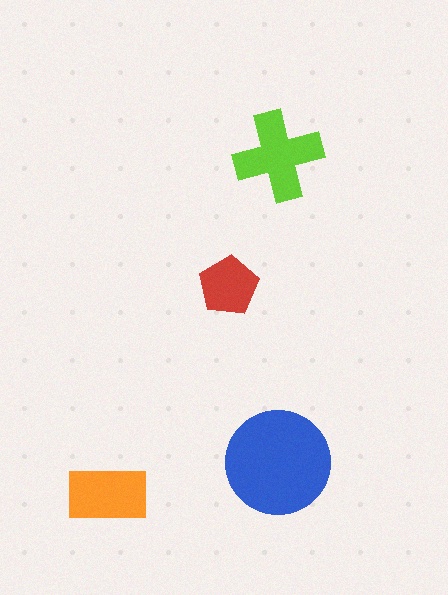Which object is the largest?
The blue circle.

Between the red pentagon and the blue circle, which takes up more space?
The blue circle.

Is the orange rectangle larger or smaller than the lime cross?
Smaller.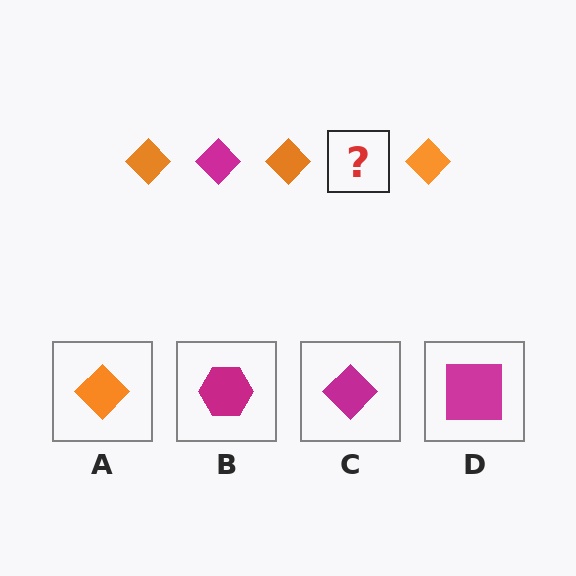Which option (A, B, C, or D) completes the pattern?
C.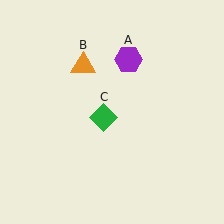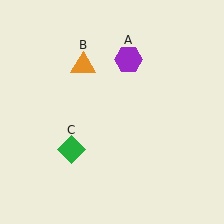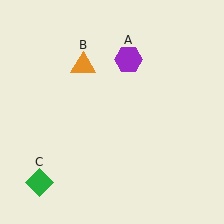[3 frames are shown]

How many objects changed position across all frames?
1 object changed position: green diamond (object C).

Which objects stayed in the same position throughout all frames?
Purple hexagon (object A) and orange triangle (object B) remained stationary.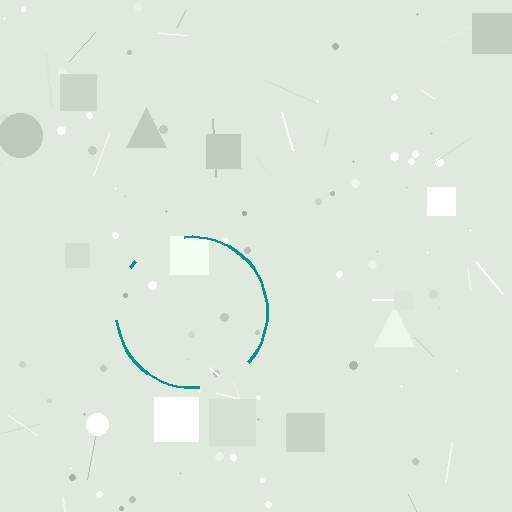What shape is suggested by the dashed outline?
The dashed outline suggests a circle.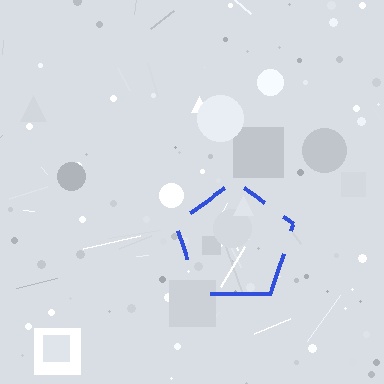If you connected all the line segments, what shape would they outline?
They would outline a pentagon.